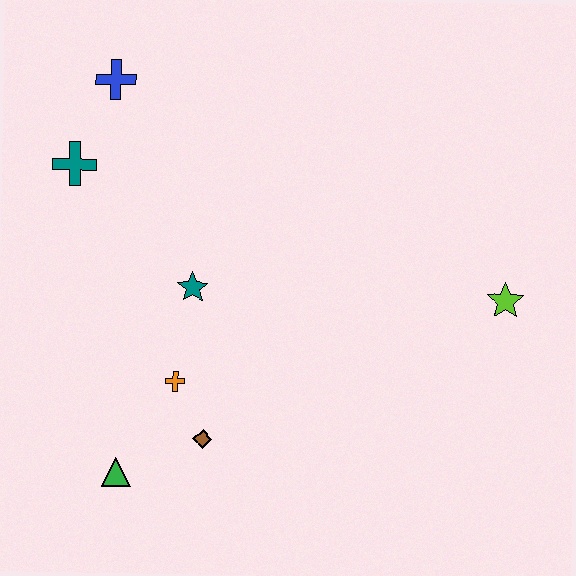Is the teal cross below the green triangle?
No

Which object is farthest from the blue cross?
The lime star is farthest from the blue cross.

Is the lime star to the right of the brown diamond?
Yes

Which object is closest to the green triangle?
The brown diamond is closest to the green triangle.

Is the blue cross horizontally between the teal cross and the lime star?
Yes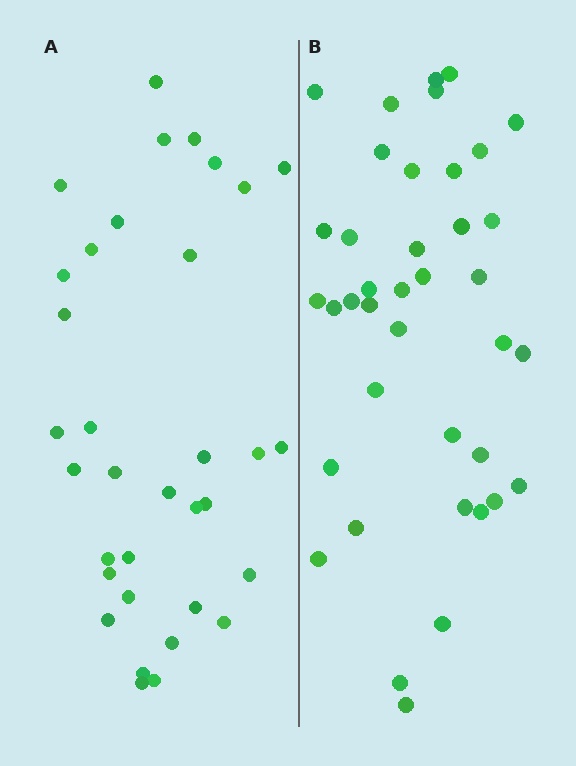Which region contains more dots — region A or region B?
Region B (the right region) has more dots.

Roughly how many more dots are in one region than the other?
Region B has about 5 more dots than region A.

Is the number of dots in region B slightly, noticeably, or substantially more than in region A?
Region B has only slightly more — the two regions are fairly close. The ratio is roughly 1.1 to 1.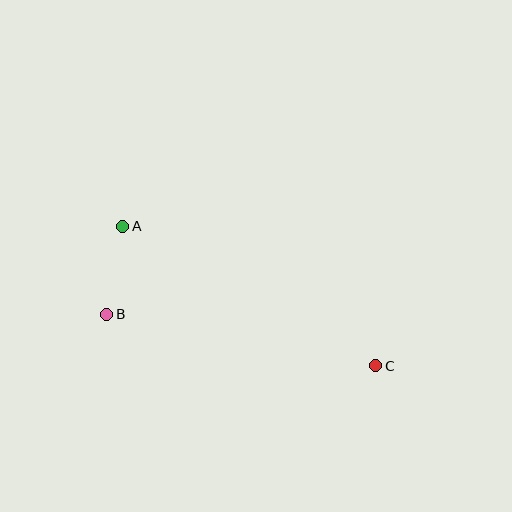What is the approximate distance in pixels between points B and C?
The distance between B and C is approximately 274 pixels.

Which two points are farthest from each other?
Points A and C are farthest from each other.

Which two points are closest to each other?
Points A and B are closest to each other.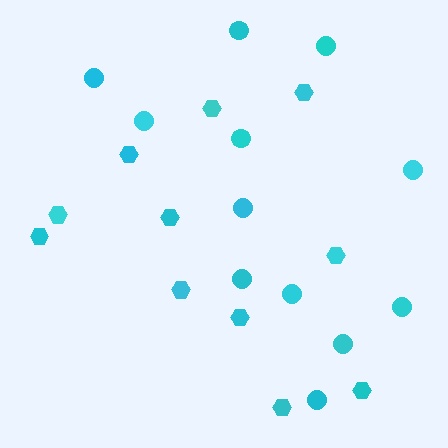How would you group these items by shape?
There are 2 groups: one group of hexagons (11) and one group of circles (12).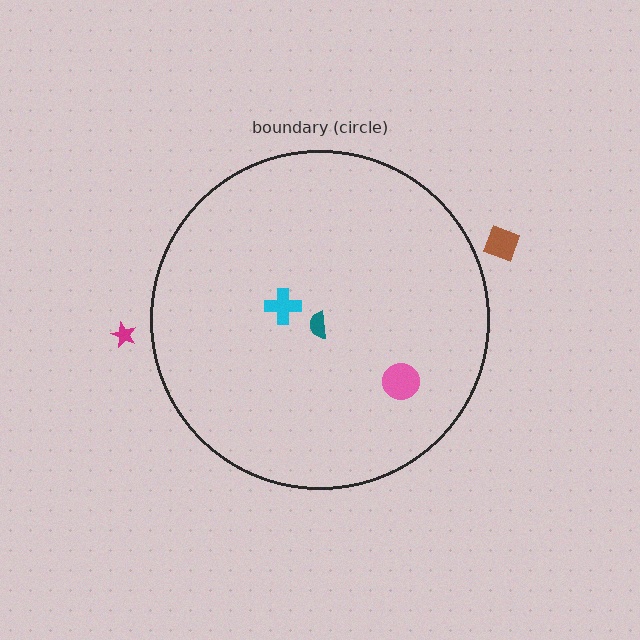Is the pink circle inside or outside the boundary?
Inside.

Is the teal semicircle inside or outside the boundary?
Inside.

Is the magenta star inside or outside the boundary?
Outside.